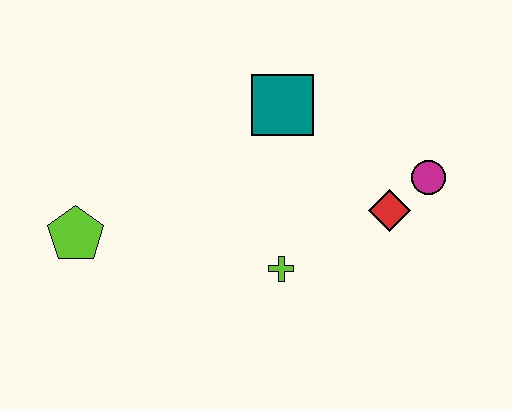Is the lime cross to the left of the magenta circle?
Yes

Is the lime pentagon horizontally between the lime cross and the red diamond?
No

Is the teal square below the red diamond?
No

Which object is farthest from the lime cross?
The lime pentagon is farthest from the lime cross.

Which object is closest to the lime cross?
The red diamond is closest to the lime cross.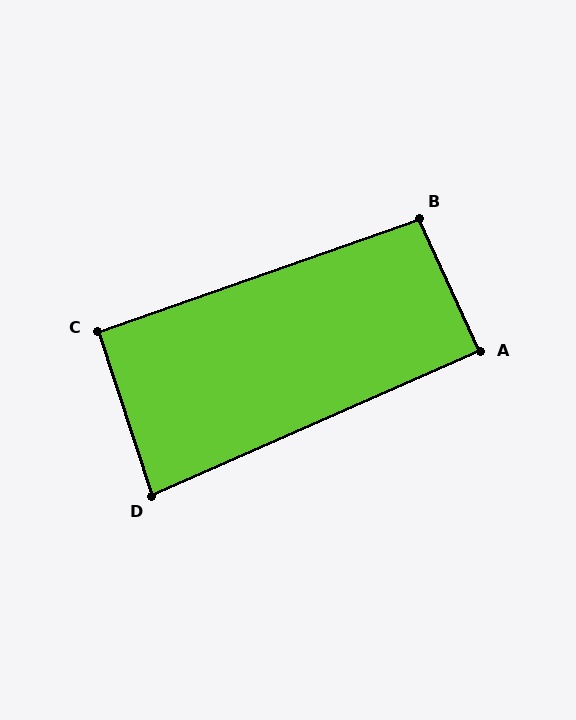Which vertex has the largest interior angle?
B, at approximately 95 degrees.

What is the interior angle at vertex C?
Approximately 91 degrees (approximately right).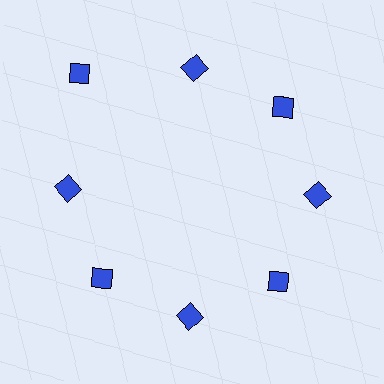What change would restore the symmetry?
The symmetry would be restored by moving it inward, back onto the ring so that all 8 diamonds sit at equal angles and equal distance from the center.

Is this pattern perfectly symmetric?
No. The 8 blue diamonds are arranged in a ring, but one element near the 10 o'clock position is pushed outward from the center, breaking the 8-fold rotational symmetry.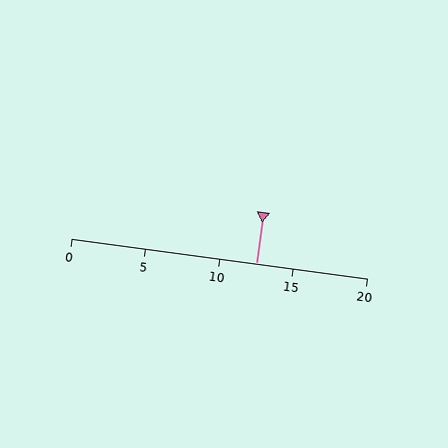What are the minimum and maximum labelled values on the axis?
The axis runs from 0 to 20.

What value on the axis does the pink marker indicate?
The marker indicates approximately 12.5.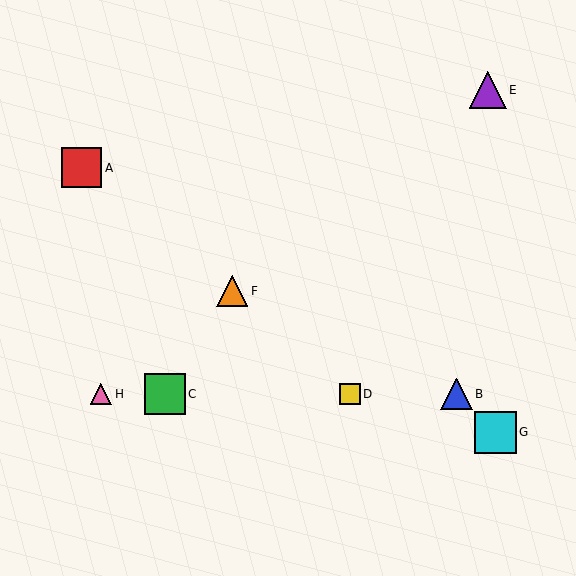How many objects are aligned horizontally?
4 objects (B, C, D, H) are aligned horizontally.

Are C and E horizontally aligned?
No, C is at y≈394 and E is at y≈90.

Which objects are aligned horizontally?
Objects B, C, D, H are aligned horizontally.